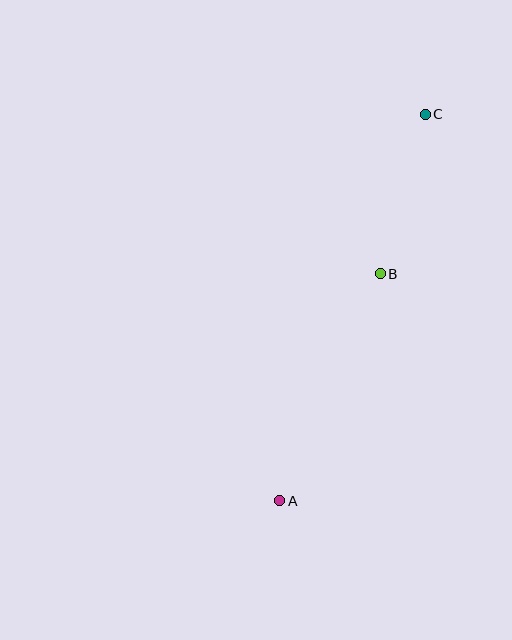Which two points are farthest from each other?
Points A and C are farthest from each other.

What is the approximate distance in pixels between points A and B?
The distance between A and B is approximately 248 pixels.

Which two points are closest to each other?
Points B and C are closest to each other.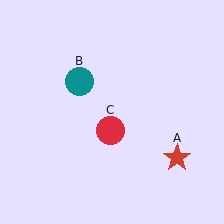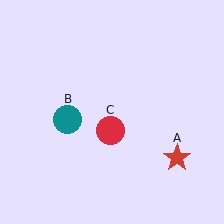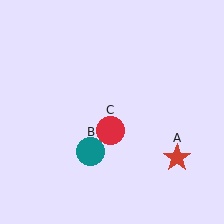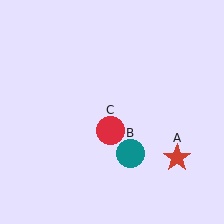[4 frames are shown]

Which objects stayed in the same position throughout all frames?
Red star (object A) and red circle (object C) remained stationary.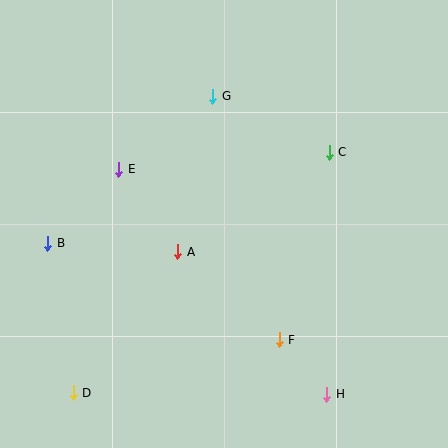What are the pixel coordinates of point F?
Point F is at (279, 340).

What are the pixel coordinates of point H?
Point H is at (327, 394).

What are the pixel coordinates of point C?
Point C is at (329, 152).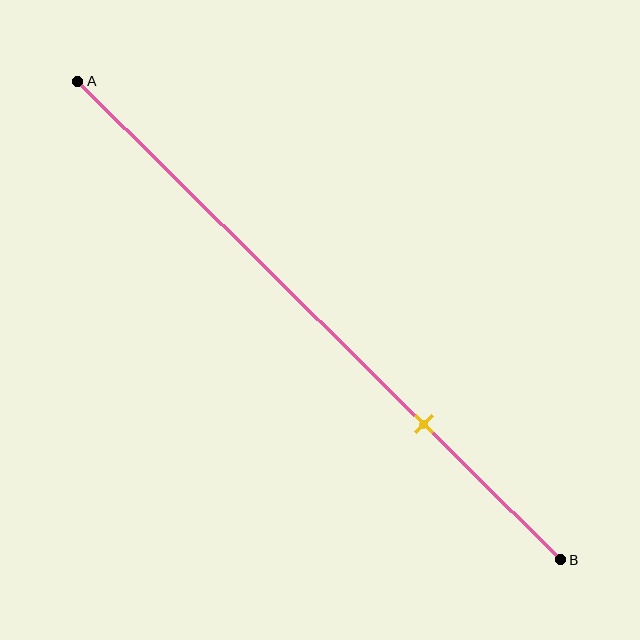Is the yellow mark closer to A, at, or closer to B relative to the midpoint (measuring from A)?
The yellow mark is closer to point B than the midpoint of segment AB.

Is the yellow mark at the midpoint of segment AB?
No, the mark is at about 70% from A, not at the 50% midpoint.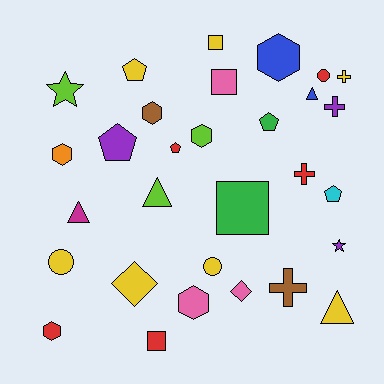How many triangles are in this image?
There are 4 triangles.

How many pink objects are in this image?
There are 3 pink objects.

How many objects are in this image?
There are 30 objects.